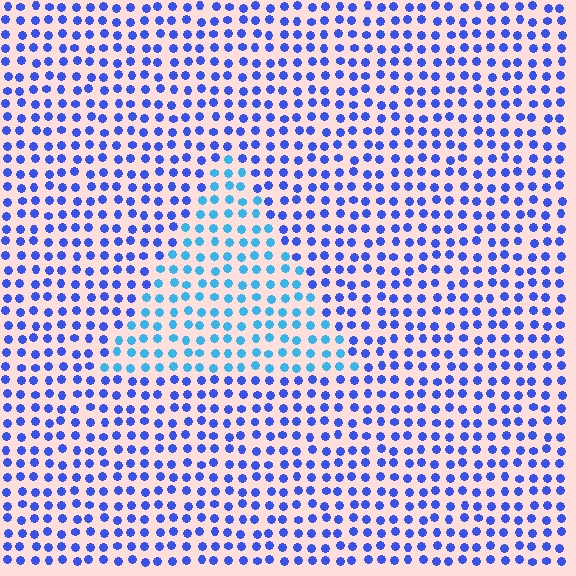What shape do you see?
I see a triangle.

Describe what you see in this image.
The image is filled with small blue elements in a uniform arrangement. A triangle-shaped region is visible where the elements are tinted to a slightly different hue, forming a subtle color boundary.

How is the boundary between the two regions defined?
The boundary is defined purely by a slight shift in hue (about 34 degrees). Spacing, size, and orientation are identical on both sides.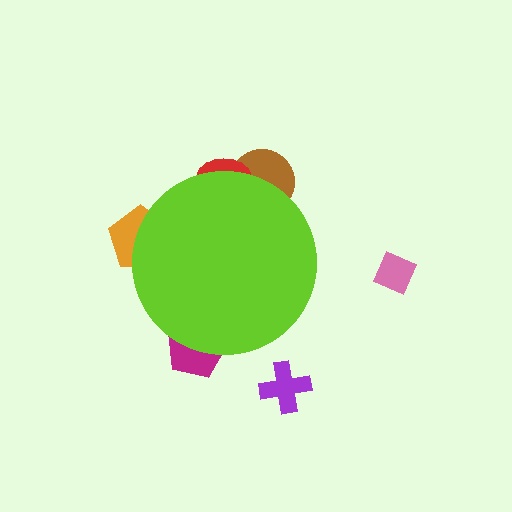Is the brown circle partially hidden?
Yes, the brown circle is partially hidden behind the lime circle.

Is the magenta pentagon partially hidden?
Yes, the magenta pentagon is partially hidden behind the lime circle.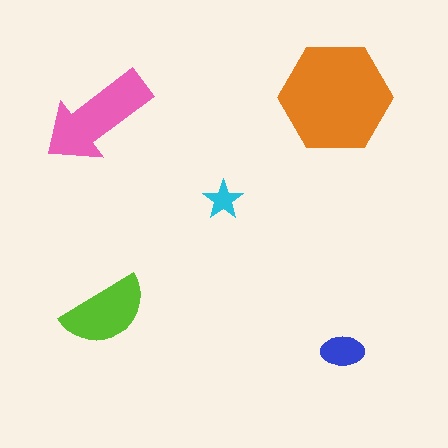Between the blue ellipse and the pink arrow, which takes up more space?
The pink arrow.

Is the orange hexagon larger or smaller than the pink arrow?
Larger.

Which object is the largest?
The orange hexagon.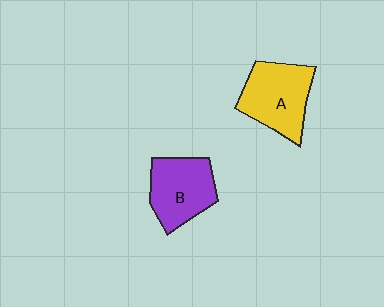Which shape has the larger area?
Shape A (yellow).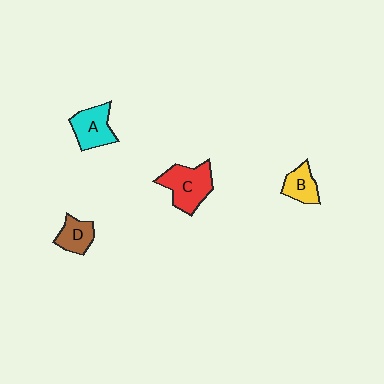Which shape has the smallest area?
Shape B (yellow).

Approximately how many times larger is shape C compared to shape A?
Approximately 1.3 times.